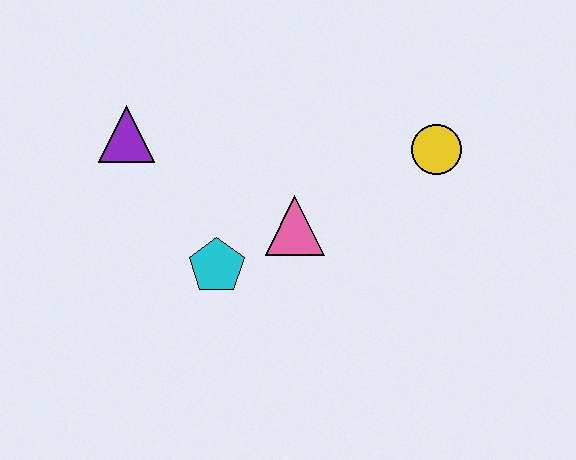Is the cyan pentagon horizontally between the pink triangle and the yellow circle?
No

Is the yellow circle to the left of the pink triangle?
No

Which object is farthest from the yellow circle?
The purple triangle is farthest from the yellow circle.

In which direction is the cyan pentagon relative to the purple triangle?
The cyan pentagon is below the purple triangle.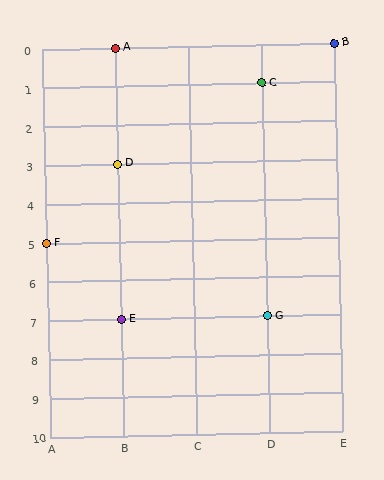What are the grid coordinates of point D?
Point D is at grid coordinates (B, 3).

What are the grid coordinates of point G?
Point G is at grid coordinates (D, 7).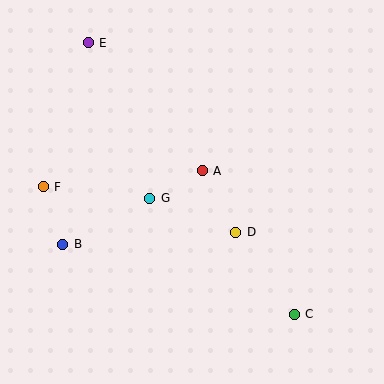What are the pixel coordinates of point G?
Point G is at (150, 198).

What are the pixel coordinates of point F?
Point F is at (43, 187).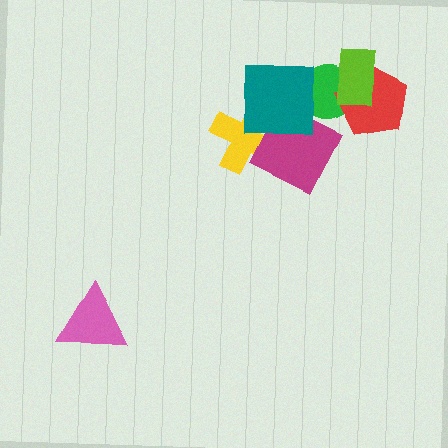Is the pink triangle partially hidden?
No, no other shape covers it.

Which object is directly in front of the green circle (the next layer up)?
The red pentagon is directly in front of the green circle.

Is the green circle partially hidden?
Yes, it is partially covered by another shape.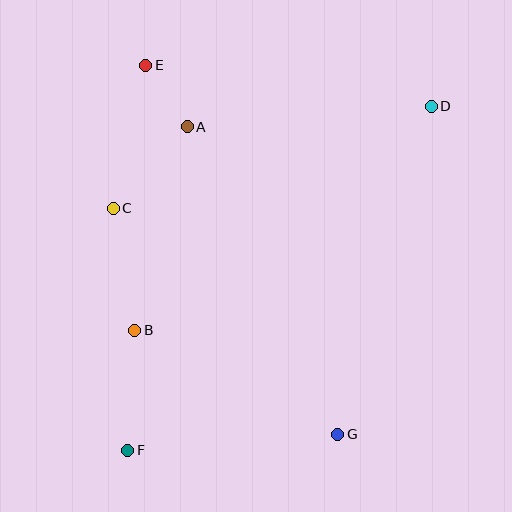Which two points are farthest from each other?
Points D and F are farthest from each other.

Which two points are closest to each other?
Points A and E are closest to each other.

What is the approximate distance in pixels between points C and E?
The distance between C and E is approximately 147 pixels.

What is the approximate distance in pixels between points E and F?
The distance between E and F is approximately 385 pixels.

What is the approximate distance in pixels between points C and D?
The distance between C and D is approximately 334 pixels.